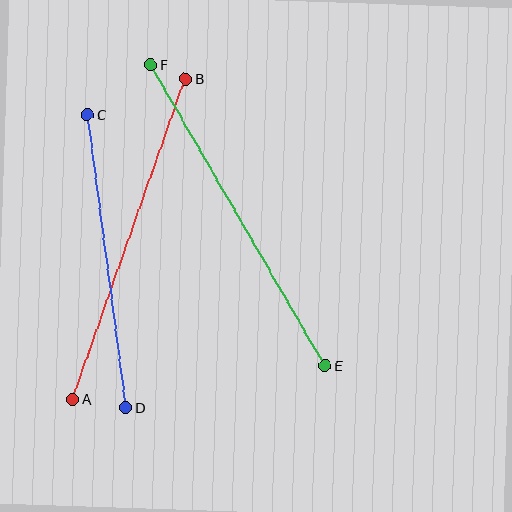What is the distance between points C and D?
The distance is approximately 295 pixels.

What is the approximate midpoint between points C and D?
The midpoint is at approximately (106, 261) pixels.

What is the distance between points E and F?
The distance is approximately 348 pixels.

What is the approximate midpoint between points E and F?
The midpoint is at approximately (238, 215) pixels.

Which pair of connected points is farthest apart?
Points E and F are farthest apart.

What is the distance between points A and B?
The distance is approximately 340 pixels.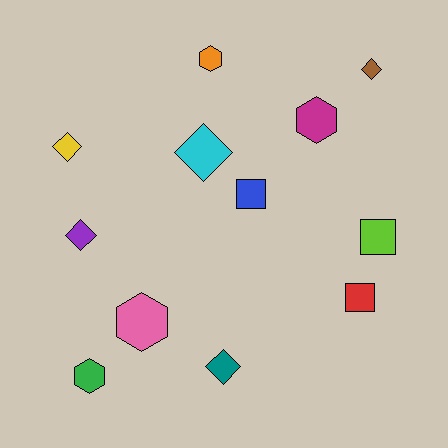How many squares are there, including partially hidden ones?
There are 3 squares.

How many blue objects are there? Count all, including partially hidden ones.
There is 1 blue object.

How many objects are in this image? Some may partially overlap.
There are 12 objects.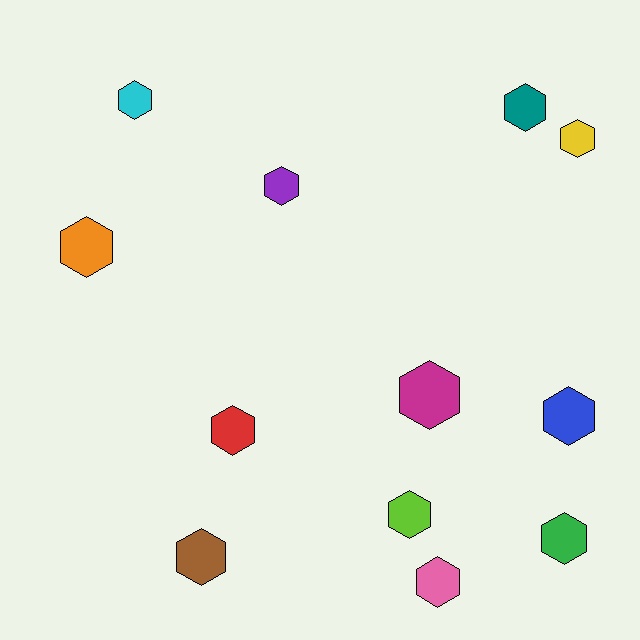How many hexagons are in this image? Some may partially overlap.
There are 12 hexagons.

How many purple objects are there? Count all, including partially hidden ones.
There is 1 purple object.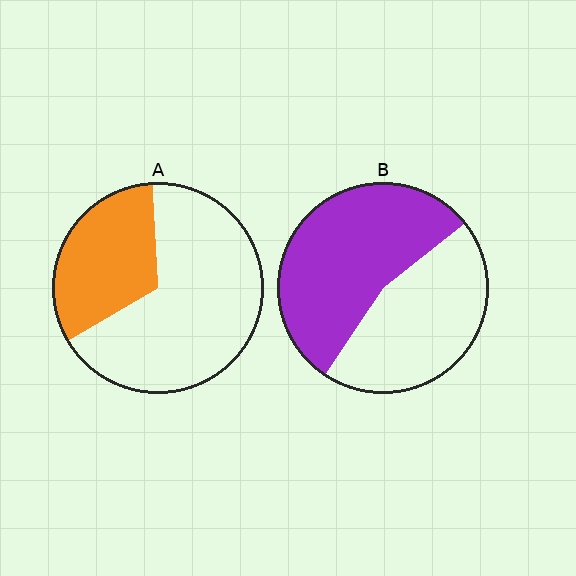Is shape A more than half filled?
No.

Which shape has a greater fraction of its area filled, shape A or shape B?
Shape B.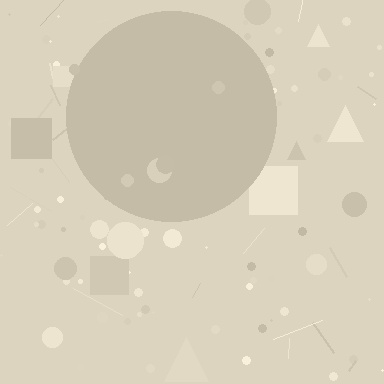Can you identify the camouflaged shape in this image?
The camouflaged shape is a circle.